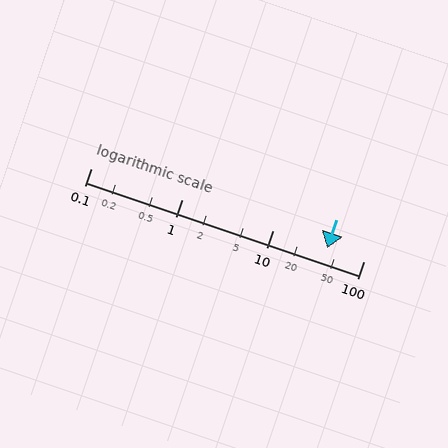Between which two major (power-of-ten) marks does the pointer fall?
The pointer is between 10 and 100.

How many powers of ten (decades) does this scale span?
The scale spans 3 decades, from 0.1 to 100.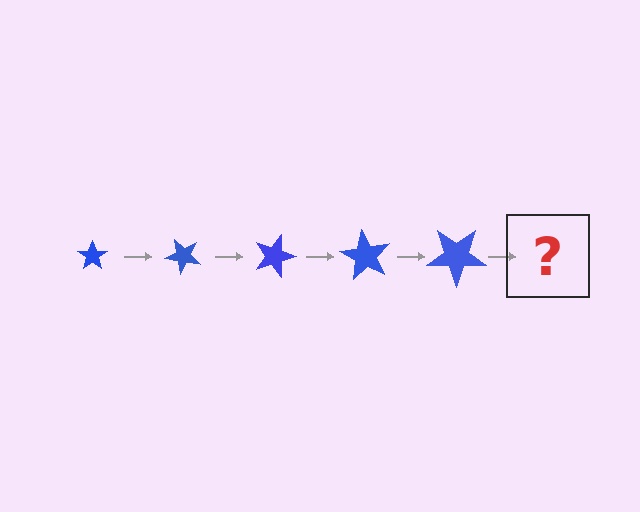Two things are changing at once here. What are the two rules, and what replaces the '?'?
The two rules are that the star grows larger each step and it rotates 45 degrees each step. The '?' should be a star, larger than the previous one and rotated 225 degrees from the start.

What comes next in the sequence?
The next element should be a star, larger than the previous one and rotated 225 degrees from the start.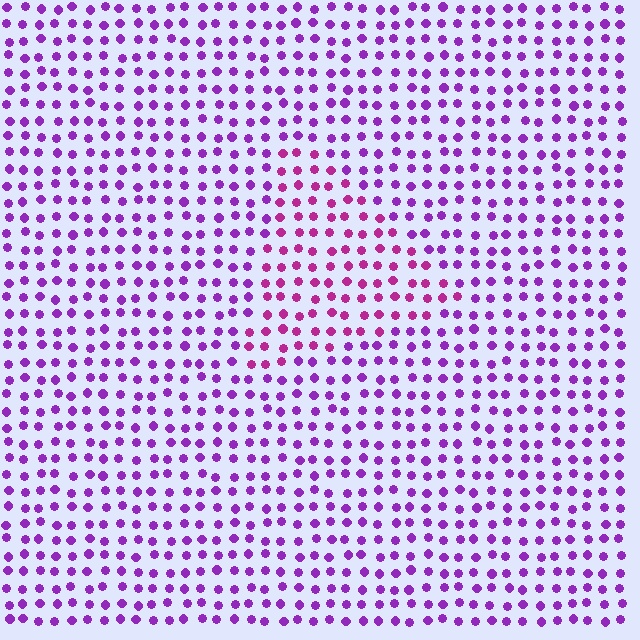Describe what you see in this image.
The image is filled with small purple elements in a uniform arrangement. A triangle-shaped region is visible where the elements are tinted to a slightly different hue, forming a subtle color boundary.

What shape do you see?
I see a triangle.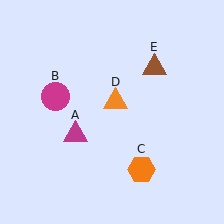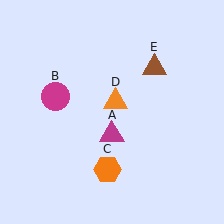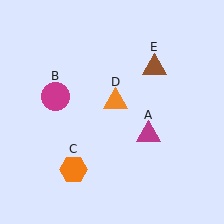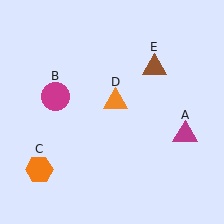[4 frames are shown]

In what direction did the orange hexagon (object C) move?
The orange hexagon (object C) moved left.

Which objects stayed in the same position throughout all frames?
Magenta circle (object B) and orange triangle (object D) and brown triangle (object E) remained stationary.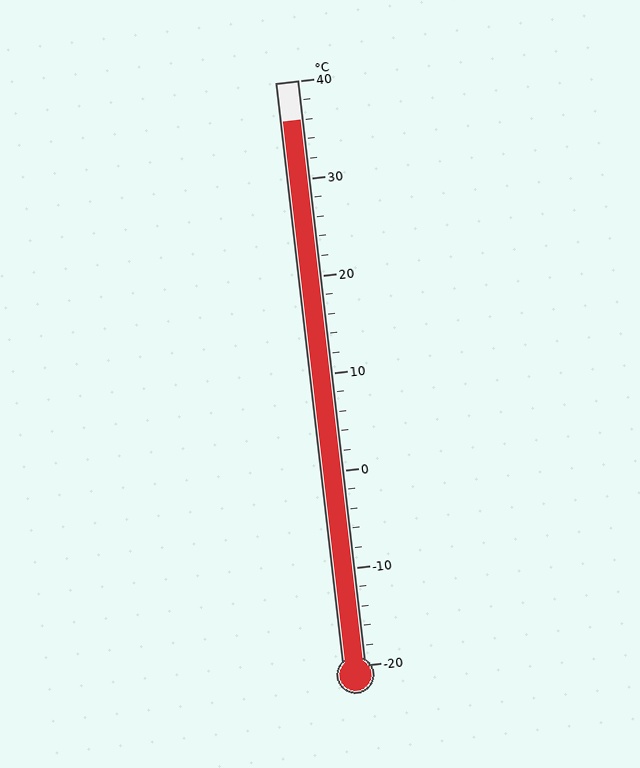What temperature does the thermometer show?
The thermometer shows approximately 36°C.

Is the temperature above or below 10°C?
The temperature is above 10°C.